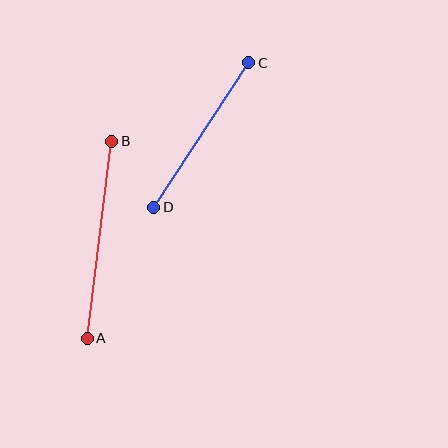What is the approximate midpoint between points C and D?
The midpoint is at approximately (201, 135) pixels.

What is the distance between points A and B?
The distance is approximately 198 pixels.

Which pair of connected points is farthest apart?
Points A and B are farthest apart.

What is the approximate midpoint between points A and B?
The midpoint is at approximately (100, 240) pixels.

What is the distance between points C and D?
The distance is approximately 173 pixels.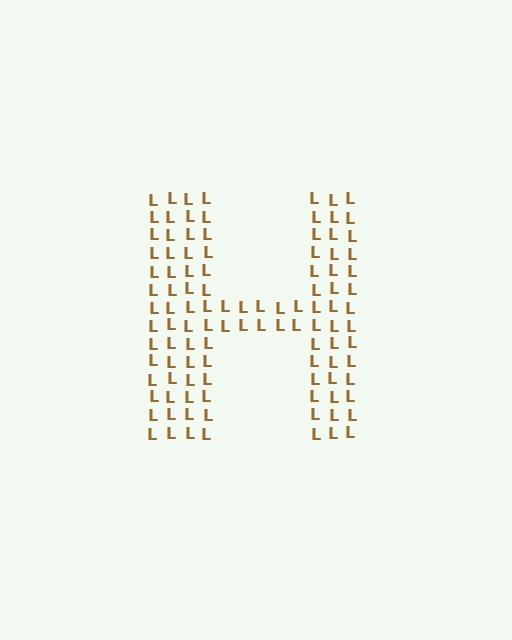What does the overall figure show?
The overall figure shows the letter H.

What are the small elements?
The small elements are letter L's.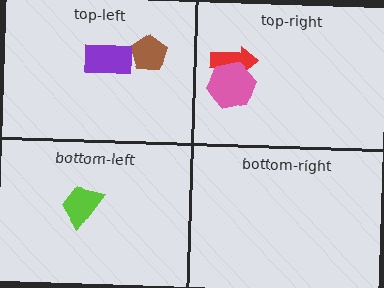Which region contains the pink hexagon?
The top-right region.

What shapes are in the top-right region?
The red arrow, the pink hexagon.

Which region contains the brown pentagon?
The top-left region.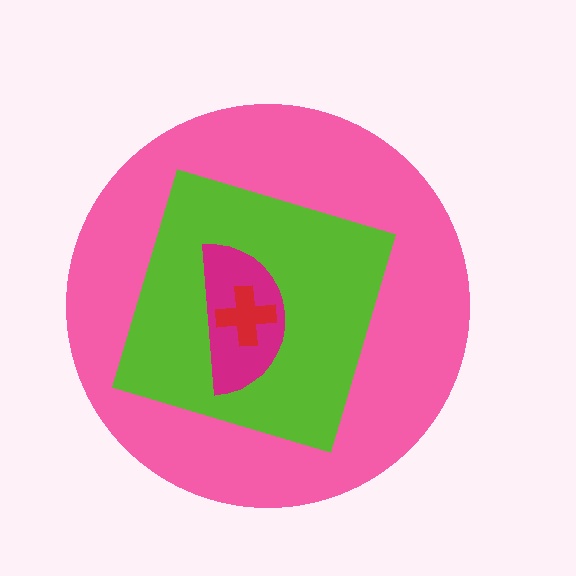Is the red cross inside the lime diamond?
Yes.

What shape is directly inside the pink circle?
The lime diamond.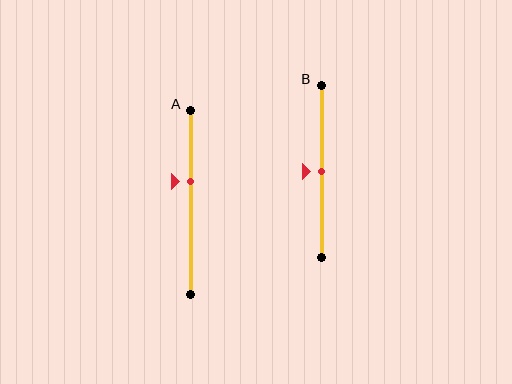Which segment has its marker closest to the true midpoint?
Segment B has its marker closest to the true midpoint.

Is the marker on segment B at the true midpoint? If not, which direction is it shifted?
Yes, the marker on segment B is at the true midpoint.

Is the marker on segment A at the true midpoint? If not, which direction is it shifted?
No, the marker on segment A is shifted upward by about 12% of the segment length.